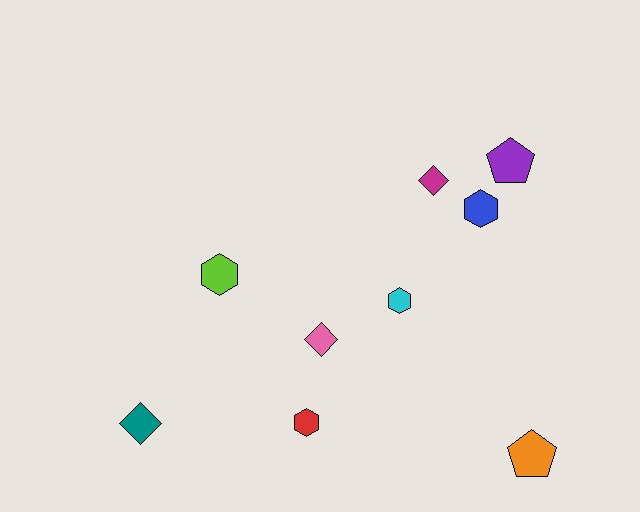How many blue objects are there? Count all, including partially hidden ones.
There is 1 blue object.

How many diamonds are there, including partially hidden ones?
There are 3 diamonds.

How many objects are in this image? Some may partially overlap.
There are 9 objects.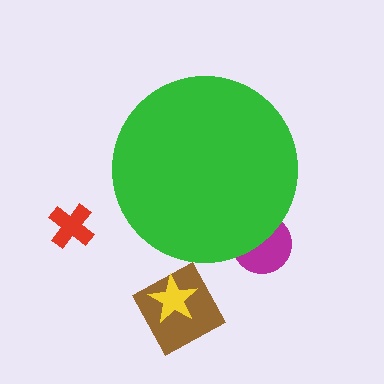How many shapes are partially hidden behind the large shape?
1 shape is partially hidden.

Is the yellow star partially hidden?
No, the yellow star is fully visible.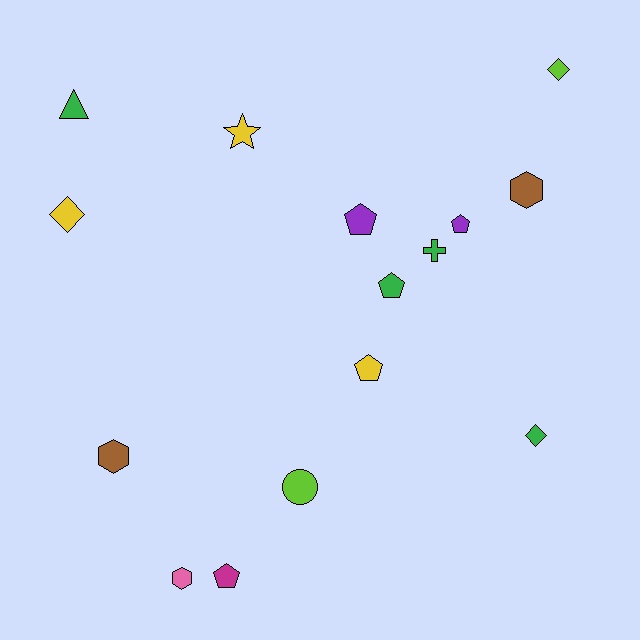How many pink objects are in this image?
There is 1 pink object.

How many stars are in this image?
There is 1 star.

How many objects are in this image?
There are 15 objects.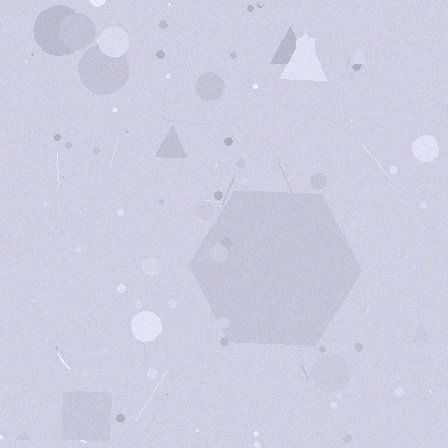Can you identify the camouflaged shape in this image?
The camouflaged shape is a hexagon.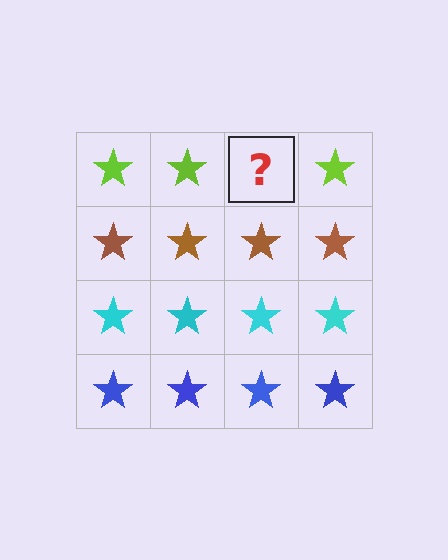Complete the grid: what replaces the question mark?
The question mark should be replaced with a lime star.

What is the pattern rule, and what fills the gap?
The rule is that each row has a consistent color. The gap should be filled with a lime star.